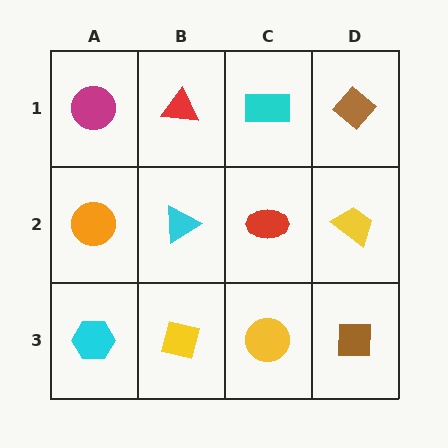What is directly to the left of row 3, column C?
A yellow square.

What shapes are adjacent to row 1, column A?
An orange circle (row 2, column A), a red triangle (row 1, column B).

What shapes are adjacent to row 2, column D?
A brown diamond (row 1, column D), a brown square (row 3, column D), a red ellipse (row 2, column C).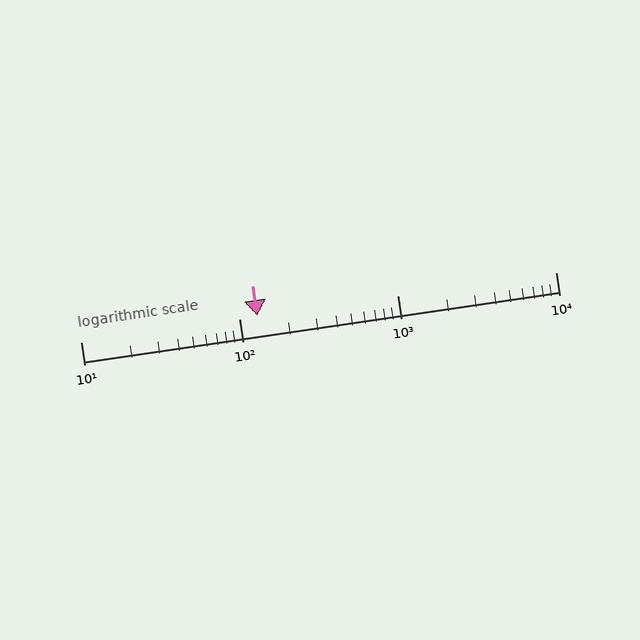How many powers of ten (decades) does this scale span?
The scale spans 3 decades, from 10 to 10000.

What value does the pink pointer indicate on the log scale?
The pointer indicates approximately 130.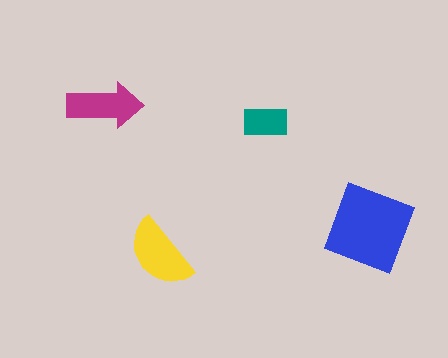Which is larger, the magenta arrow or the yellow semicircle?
The yellow semicircle.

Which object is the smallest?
The teal rectangle.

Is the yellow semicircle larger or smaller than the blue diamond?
Smaller.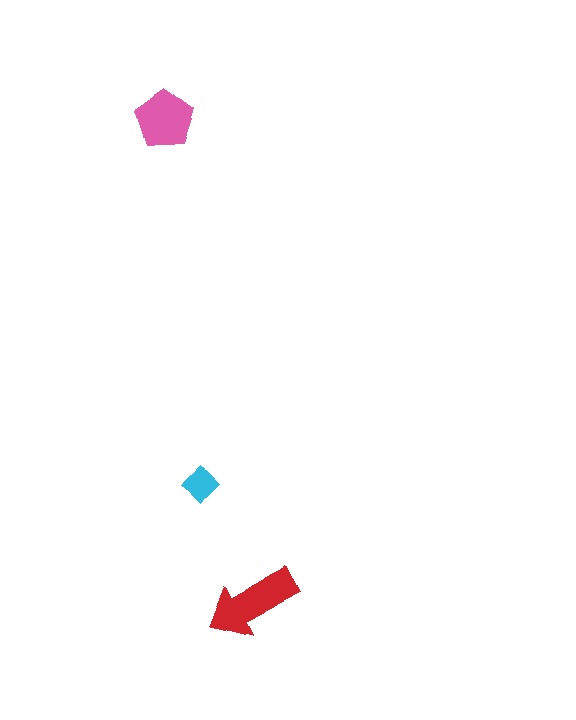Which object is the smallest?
The cyan diamond.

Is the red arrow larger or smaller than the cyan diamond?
Larger.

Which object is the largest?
The red arrow.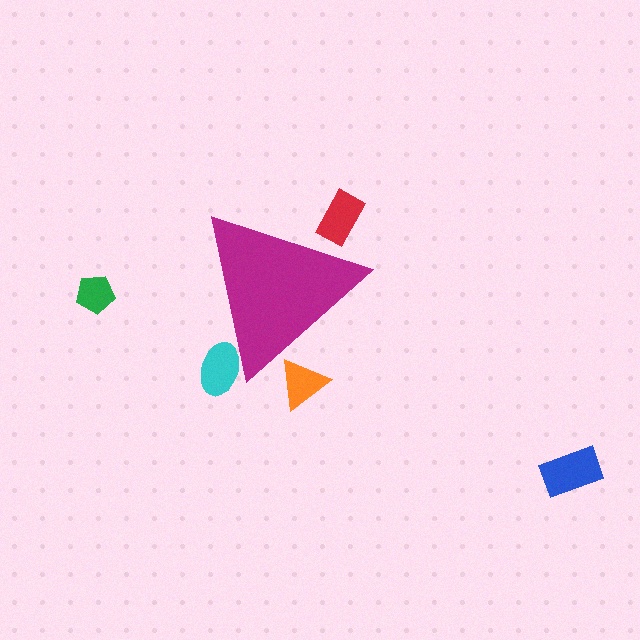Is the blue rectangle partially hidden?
No, the blue rectangle is fully visible.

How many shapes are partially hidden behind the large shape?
3 shapes are partially hidden.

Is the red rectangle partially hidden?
Yes, the red rectangle is partially hidden behind the magenta triangle.